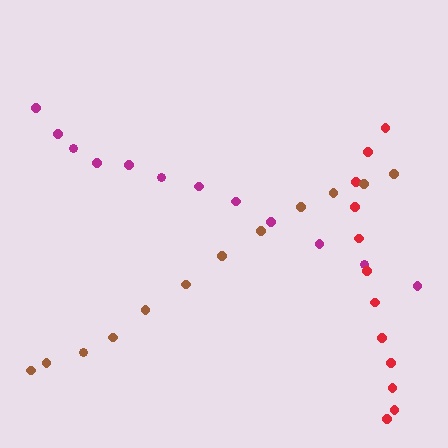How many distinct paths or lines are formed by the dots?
There are 3 distinct paths.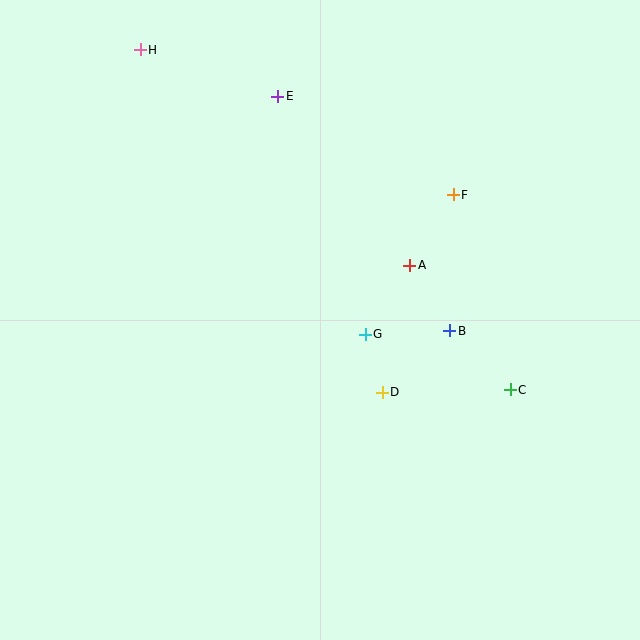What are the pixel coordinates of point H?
Point H is at (140, 50).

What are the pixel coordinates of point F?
Point F is at (453, 195).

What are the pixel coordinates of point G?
Point G is at (365, 334).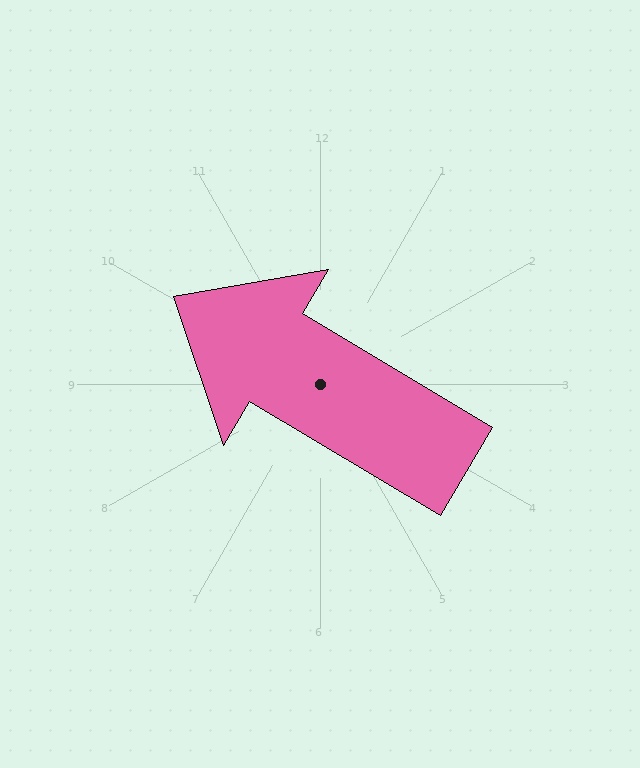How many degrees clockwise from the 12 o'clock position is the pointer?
Approximately 301 degrees.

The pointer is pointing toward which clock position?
Roughly 10 o'clock.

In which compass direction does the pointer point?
Northwest.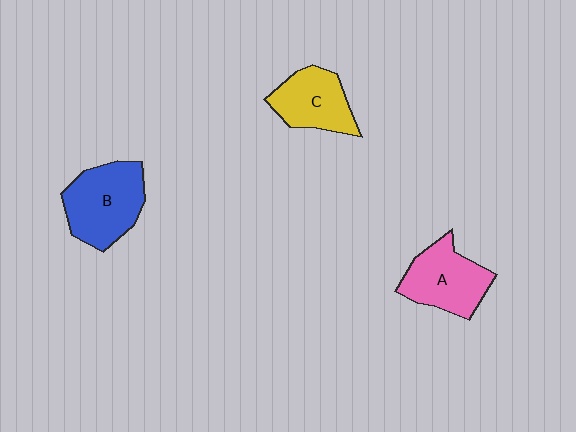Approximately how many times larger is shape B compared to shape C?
Approximately 1.3 times.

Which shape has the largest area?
Shape B (blue).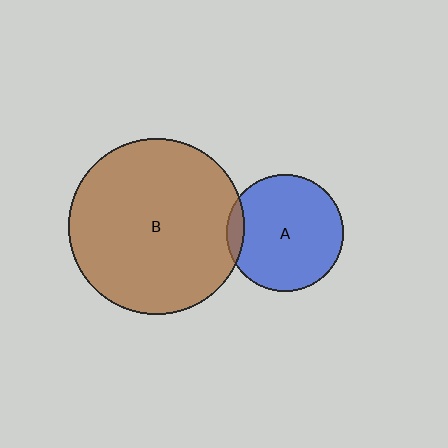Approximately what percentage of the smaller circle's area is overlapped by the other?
Approximately 10%.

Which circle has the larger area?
Circle B (brown).